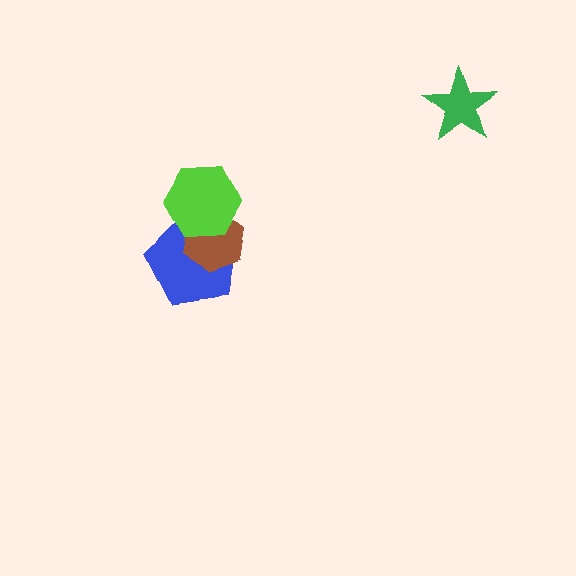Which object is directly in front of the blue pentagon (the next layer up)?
The brown hexagon is directly in front of the blue pentagon.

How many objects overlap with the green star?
0 objects overlap with the green star.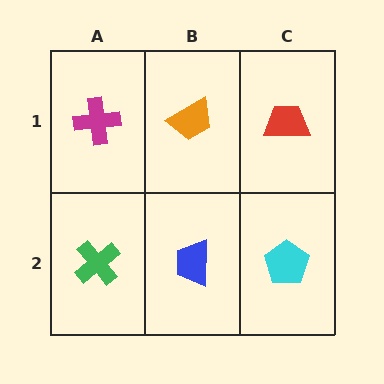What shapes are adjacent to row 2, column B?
An orange trapezoid (row 1, column B), a green cross (row 2, column A), a cyan pentagon (row 2, column C).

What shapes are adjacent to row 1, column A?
A green cross (row 2, column A), an orange trapezoid (row 1, column B).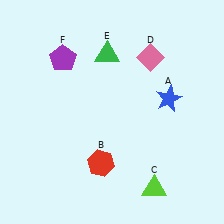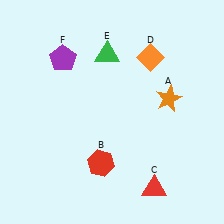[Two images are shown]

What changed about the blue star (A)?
In Image 1, A is blue. In Image 2, it changed to orange.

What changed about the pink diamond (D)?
In Image 1, D is pink. In Image 2, it changed to orange.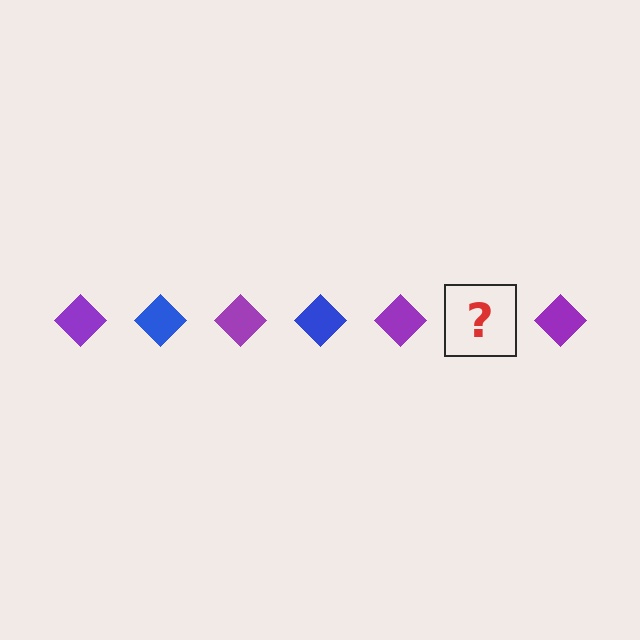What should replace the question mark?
The question mark should be replaced with a blue diamond.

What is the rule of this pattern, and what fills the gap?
The rule is that the pattern cycles through purple, blue diamonds. The gap should be filled with a blue diamond.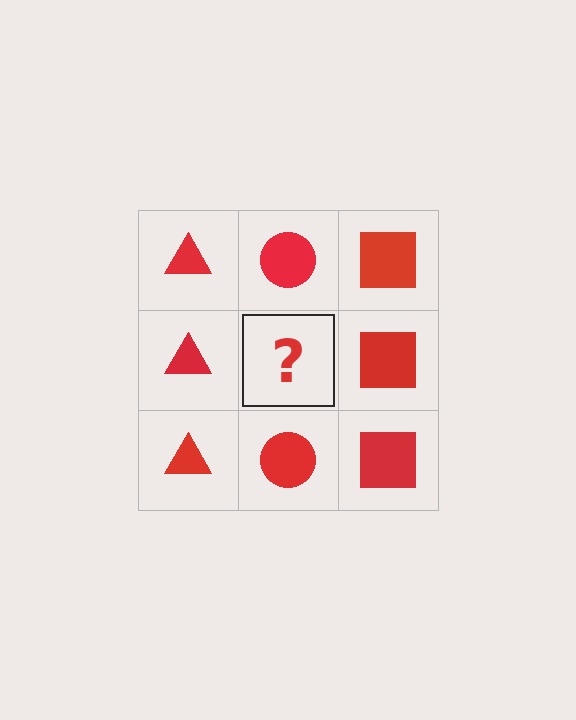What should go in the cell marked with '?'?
The missing cell should contain a red circle.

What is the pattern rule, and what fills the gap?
The rule is that each column has a consistent shape. The gap should be filled with a red circle.